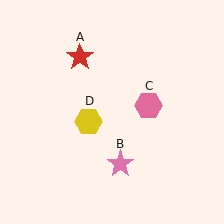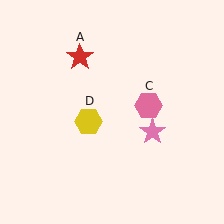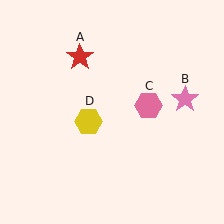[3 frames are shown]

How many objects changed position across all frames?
1 object changed position: pink star (object B).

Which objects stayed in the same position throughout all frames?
Red star (object A) and pink hexagon (object C) and yellow hexagon (object D) remained stationary.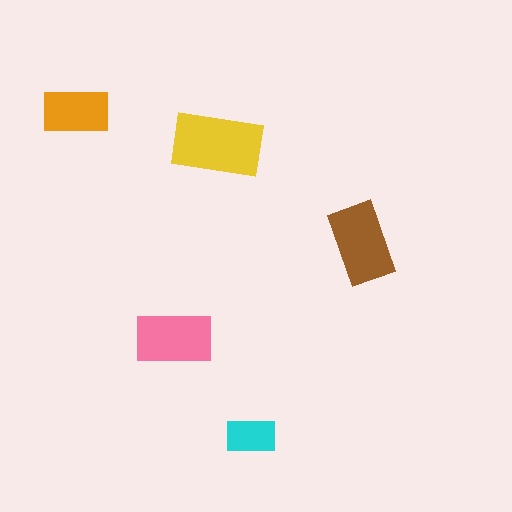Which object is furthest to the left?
The orange rectangle is leftmost.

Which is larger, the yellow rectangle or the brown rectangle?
The yellow one.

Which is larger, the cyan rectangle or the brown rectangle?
The brown one.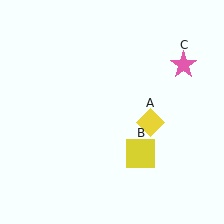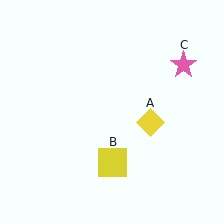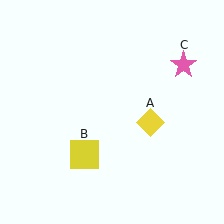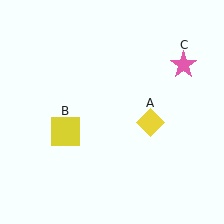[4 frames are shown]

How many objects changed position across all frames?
1 object changed position: yellow square (object B).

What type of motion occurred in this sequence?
The yellow square (object B) rotated clockwise around the center of the scene.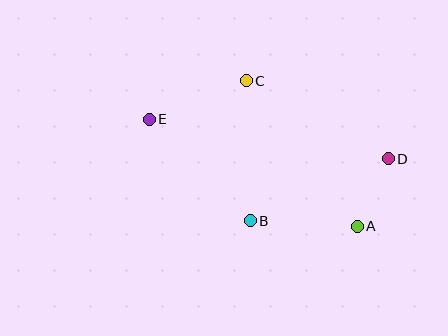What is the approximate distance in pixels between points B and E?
The distance between B and E is approximately 143 pixels.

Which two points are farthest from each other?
Points D and E are farthest from each other.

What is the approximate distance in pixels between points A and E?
The distance between A and E is approximately 234 pixels.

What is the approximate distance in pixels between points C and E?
The distance between C and E is approximately 105 pixels.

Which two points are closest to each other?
Points A and D are closest to each other.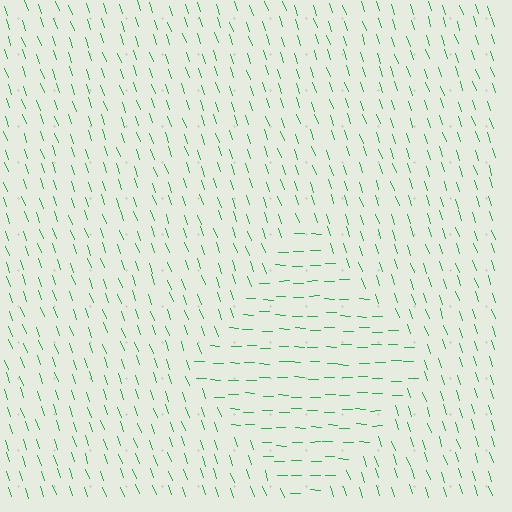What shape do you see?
I see a diamond.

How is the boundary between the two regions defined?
The boundary is defined purely by a change in line orientation (approximately 70 degrees difference). All lines are the same color and thickness.